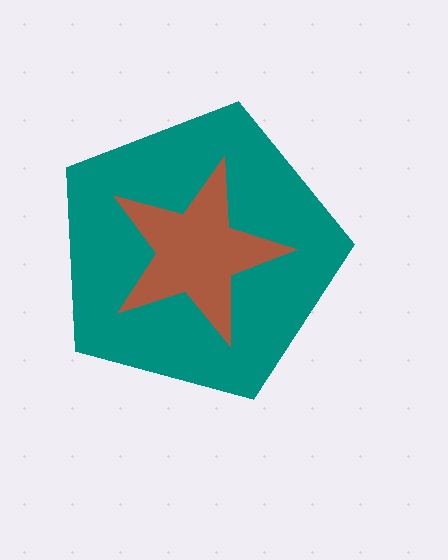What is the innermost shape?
The brown star.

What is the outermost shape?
The teal pentagon.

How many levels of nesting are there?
2.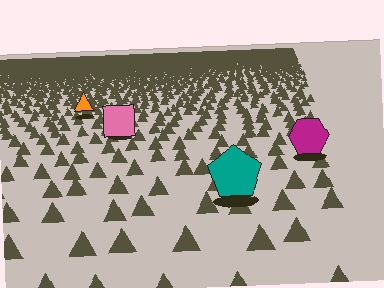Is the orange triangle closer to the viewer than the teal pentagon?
No. The teal pentagon is closer — you can tell from the texture gradient: the ground texture is coarser near it.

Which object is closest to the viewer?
The teal pentagon is closest. The texture marks near it are larger and more spread out.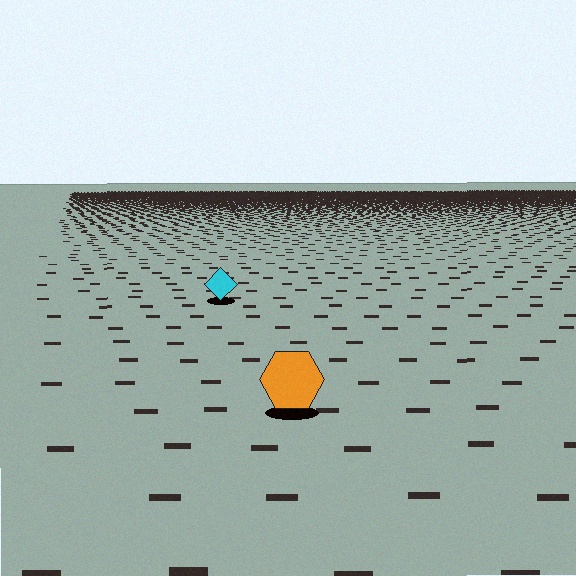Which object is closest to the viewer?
The orange hexagon is closest. The texture marks near it are larger and more spread out.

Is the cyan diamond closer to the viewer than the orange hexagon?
No. The orange hexagon is closer — you can tell from the texture gradient: the ground texture is coarser near it.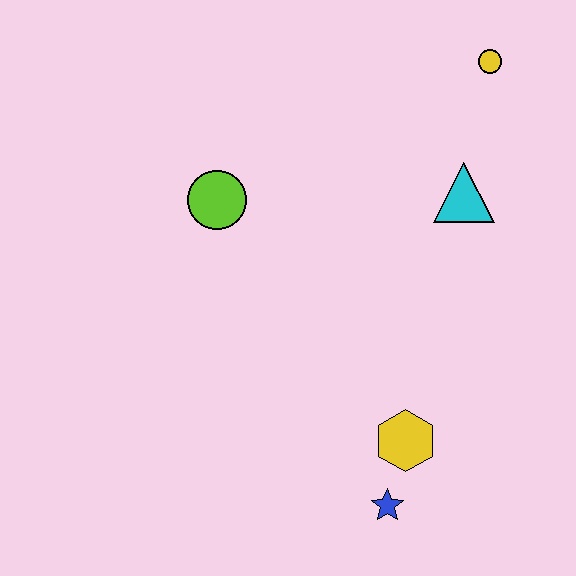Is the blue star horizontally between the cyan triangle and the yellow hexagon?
No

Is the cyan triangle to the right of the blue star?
Yes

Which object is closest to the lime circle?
The cyan triangle is closest to the lime circle.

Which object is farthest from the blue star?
The yellow circle is farthest from the blue star.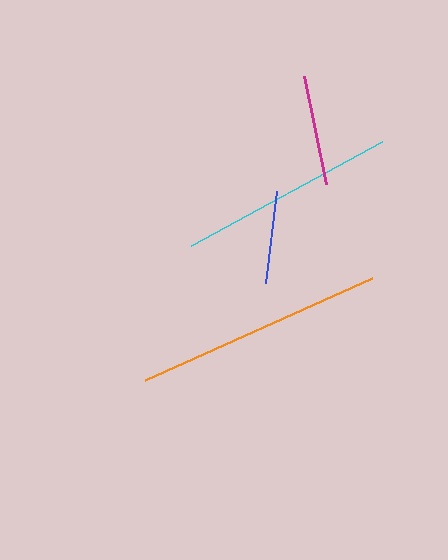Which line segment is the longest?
The orange line is the longest at approximately 249 pixels.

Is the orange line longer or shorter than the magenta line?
The orange line is longer than the magenta line.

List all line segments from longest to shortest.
From longest to shortest: orange, cyan, magenta, blue.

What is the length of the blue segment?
The blue segment is approximately 92 pixels long.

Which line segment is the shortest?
The blue line is the shortest at approximately 92 pixels.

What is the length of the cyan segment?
The cyan segment is approximately 218 pixels long.